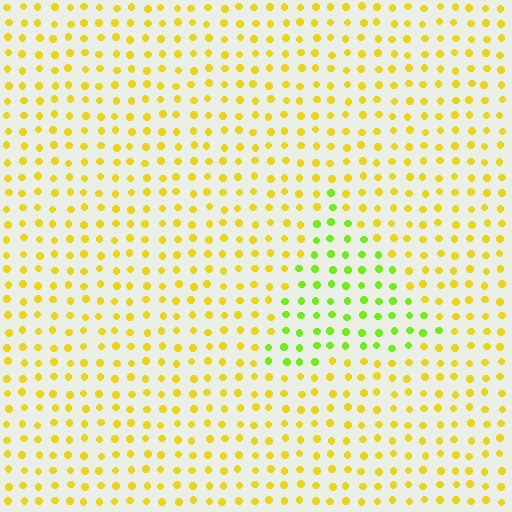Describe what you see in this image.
The image is filled with small yellow elements in a uniform arrangement. A triangle-shaped region is visible where the elements are tinted to a slightly different hue, forming a subtle color boundary.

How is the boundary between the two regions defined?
The boundary is defined purely by a slight shift in hue (about 42 degrees). Spacing, size, and orientation are identical on both sides.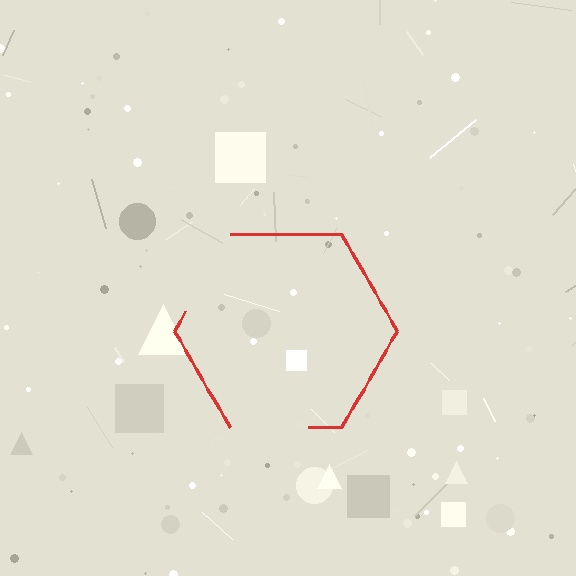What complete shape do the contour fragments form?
The contour fragments form a hexagon.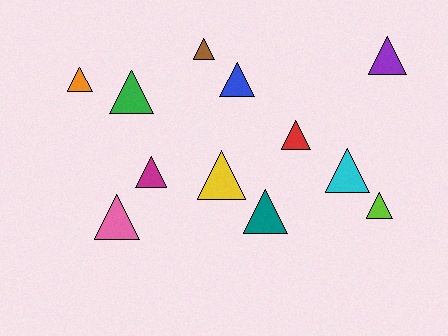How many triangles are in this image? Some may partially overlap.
There are 12 triangles.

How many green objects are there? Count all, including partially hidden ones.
There is 1 green object.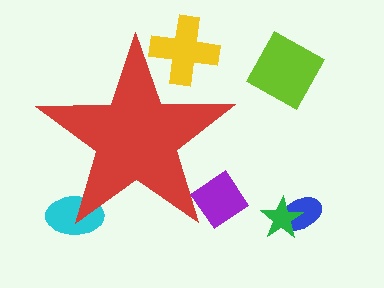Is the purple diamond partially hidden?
Yes, the purple diamond is partially hidden behind the red star.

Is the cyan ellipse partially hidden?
Yes, the cyan ellipse is partially hidden behind the red star.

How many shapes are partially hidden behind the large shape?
3 shapes are partially hidden.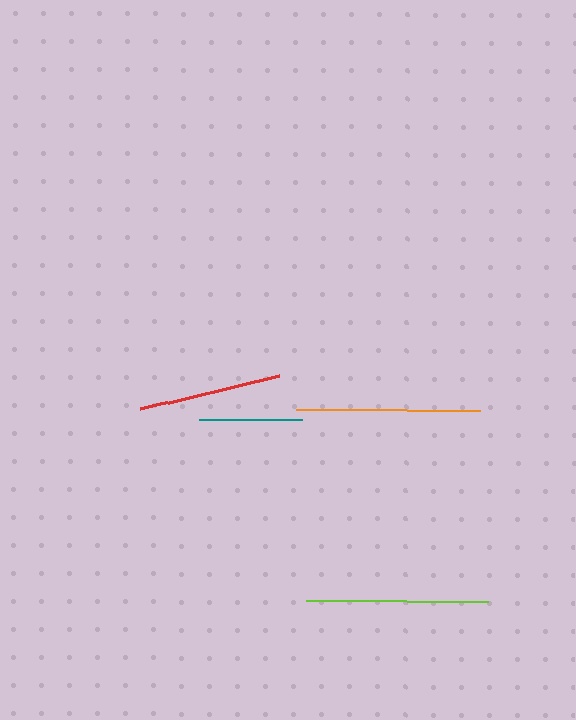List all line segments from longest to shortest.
From longest to shortest: orange, lime, red, teal.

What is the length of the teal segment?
The teal segment is approximately 103 pixels long.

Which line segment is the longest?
The orange line is the longest at approximately 184 pixels.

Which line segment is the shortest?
The teal line is the shortest at approximately 103 pixels.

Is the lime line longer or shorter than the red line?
The lime line is longer than the red line.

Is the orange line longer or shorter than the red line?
The orange line is longer than the red line.